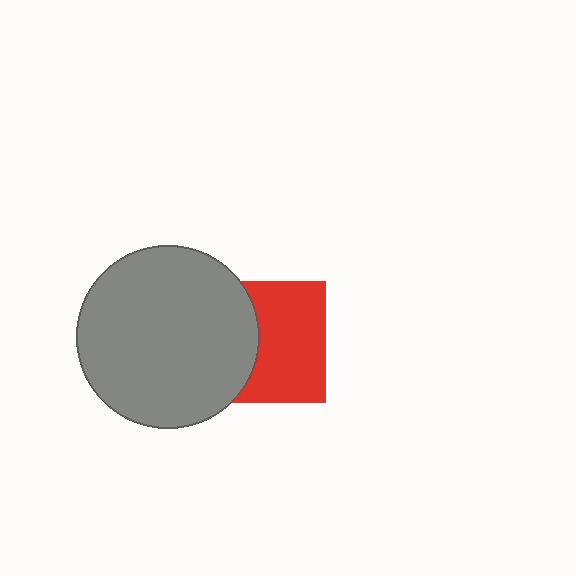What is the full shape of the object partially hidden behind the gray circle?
The partially hidden object is a red square.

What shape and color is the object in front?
The object in front is a gray circle.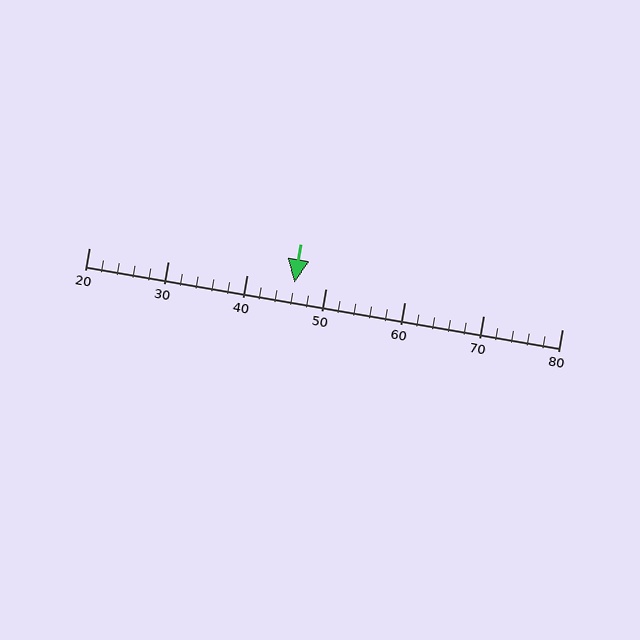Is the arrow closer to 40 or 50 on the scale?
The arrow is closer to 50.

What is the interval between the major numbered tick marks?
The major tick marks are spaced 10 units apart.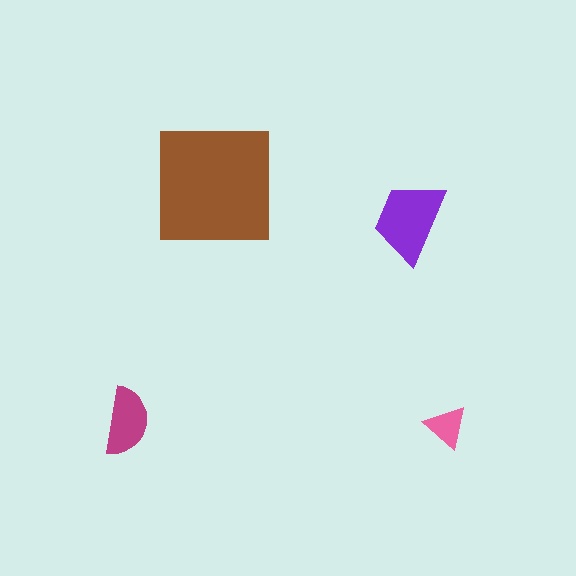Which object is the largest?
The brown square.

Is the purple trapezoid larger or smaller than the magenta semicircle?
Larger.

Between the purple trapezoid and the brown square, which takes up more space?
The brown square.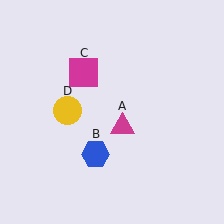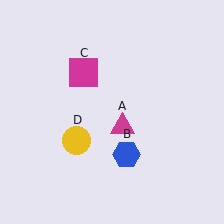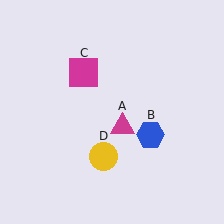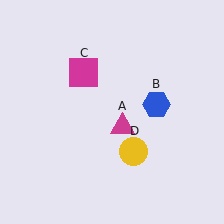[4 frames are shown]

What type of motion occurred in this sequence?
The blue hexagon (object B), yellow circle (object D) rotated counterclockwise around the center of the scene.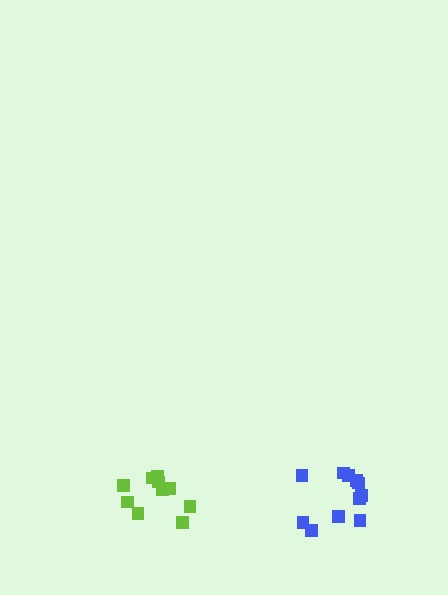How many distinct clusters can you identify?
There are 2 distinct clusters.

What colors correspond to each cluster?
The clusters are colored: blue, lime.